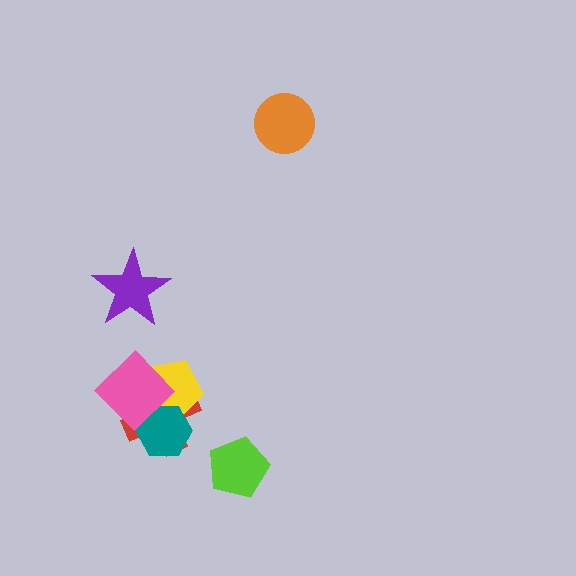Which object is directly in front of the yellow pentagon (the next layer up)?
The teal hexagon is directly in front of the yellow pentagon.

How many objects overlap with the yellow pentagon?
3 objects overlap with the yellow pentagon.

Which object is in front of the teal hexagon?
The pink diamond is in front of the teal hexagon.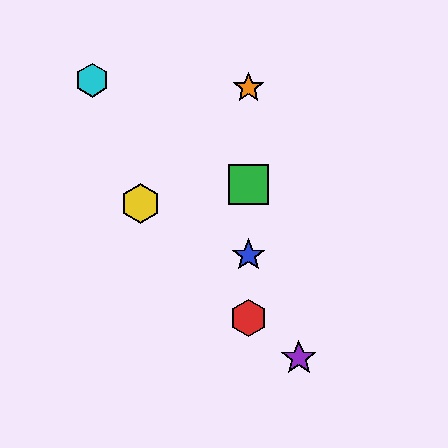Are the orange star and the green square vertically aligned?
Yes, both are at x≈249.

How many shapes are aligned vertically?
4 shapes (the red hexagon, the blue star, the green square, the orange star) are aligned vertically.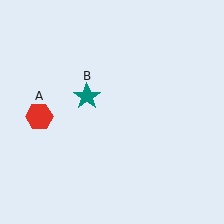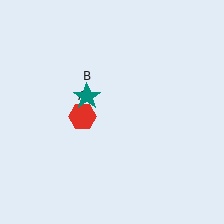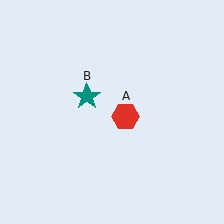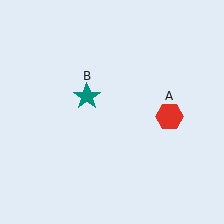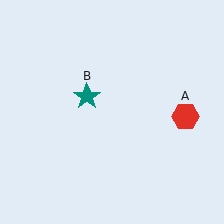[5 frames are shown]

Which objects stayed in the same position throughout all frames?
Teal star (object B) remained stationary.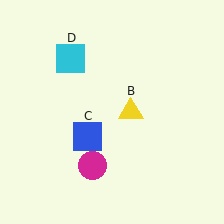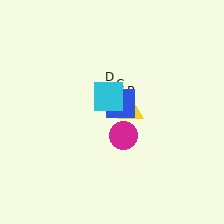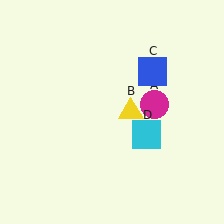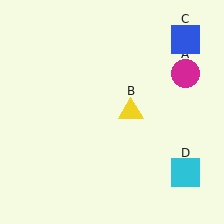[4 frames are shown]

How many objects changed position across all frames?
3 objects changed position: magenta circle (object A), blue square (object C), cyan square (object D).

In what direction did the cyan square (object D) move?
The cyan square (object D) moved down and to the right.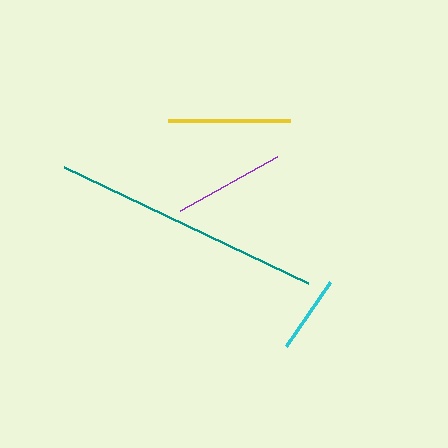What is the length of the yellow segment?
The yellow segment is approximately 123 pixels long.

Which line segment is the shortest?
The cyan line is the shortest at approximately 78 pixels.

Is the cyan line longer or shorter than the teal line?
The teal line is longer than the cyan line.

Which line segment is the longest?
The teal line is the longest at approximately 270 pixels.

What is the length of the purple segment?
The purple segment is approximately 112 pixels long.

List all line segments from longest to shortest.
From longest to shortest: teal, yellow, purple, cyan.